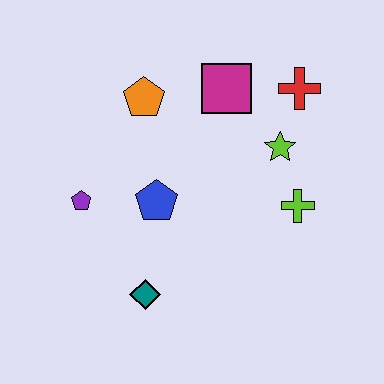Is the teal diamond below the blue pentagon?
Yes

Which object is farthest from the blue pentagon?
The red cross is farthest from the blue pentagon.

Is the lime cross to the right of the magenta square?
Yes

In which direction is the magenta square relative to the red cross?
The magenta square is to the left of the red cross.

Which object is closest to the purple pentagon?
The blue pentagon is closest to the purple pentagon.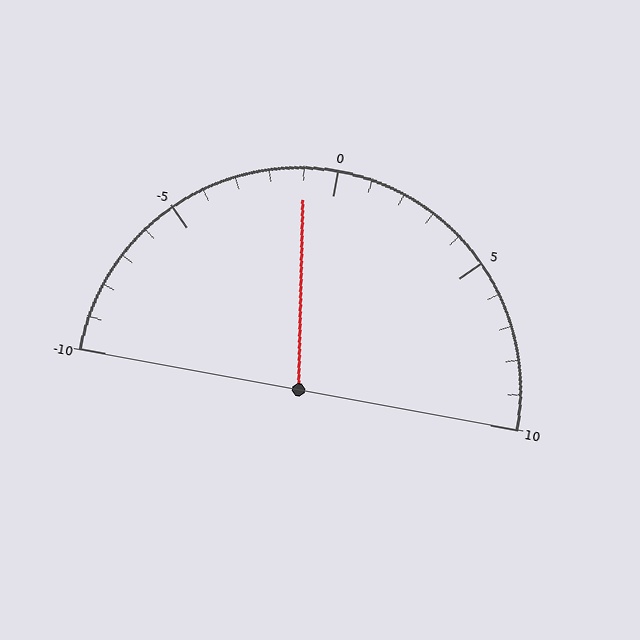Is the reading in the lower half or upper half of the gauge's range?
The reading is in the lower half of the range (-10 to 10).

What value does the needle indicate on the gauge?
The needle indicates approximately -1.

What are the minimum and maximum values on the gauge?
The gauge ranges from -10 to 10.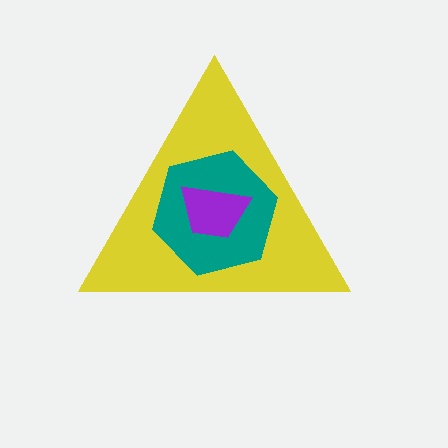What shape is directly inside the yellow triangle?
The teal hexagon.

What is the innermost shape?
The purple trapezoid.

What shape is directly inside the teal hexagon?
The purple trapezoid.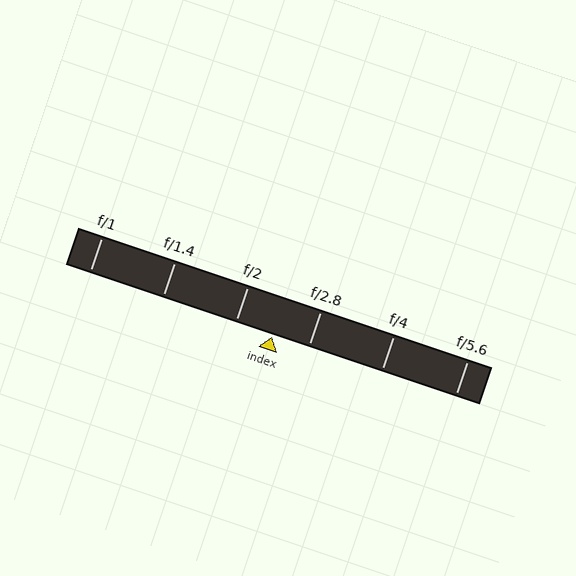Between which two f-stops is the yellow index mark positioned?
The index mark is between f/2 and f/2.8.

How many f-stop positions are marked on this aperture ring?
There are 6 f-stop positions marked.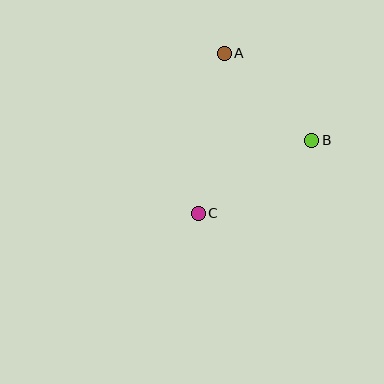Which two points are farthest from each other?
Points A and C are farthest from each other.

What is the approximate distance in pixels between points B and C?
The distance between B and C is approximately 135 pixels.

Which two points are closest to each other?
Points A and B are closest to each other.